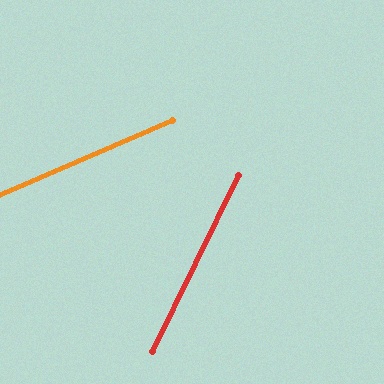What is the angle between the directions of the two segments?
Approximately 41 degrees.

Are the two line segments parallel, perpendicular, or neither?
Neither parallel nor perpendicular — they differ by about 41°.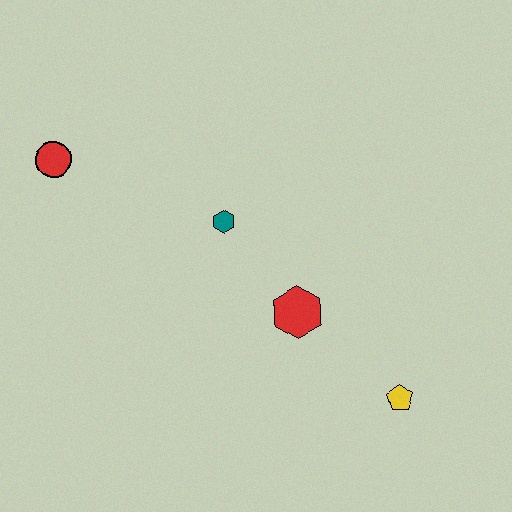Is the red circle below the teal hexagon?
No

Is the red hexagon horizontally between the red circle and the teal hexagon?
No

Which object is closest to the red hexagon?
The teal hexagon is closest to the red hexagon.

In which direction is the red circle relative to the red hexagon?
The red circle is to the left of the red hexagon.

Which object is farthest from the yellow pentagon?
The red circle is farthest from the yellow pentagon.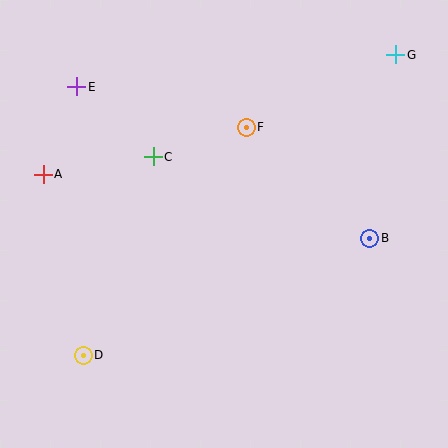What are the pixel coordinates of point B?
Point B is at (370, 238).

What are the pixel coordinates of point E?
Point E is at (77, 87).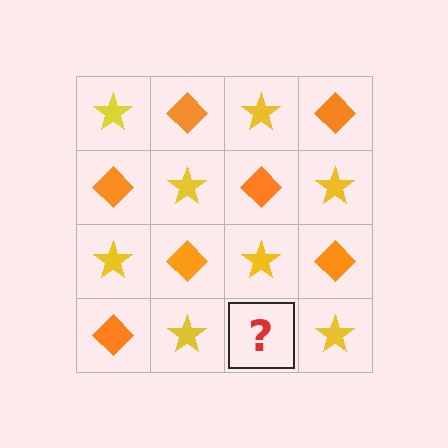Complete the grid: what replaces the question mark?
The question mark should be replaced with an orange diamond.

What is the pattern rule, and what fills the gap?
The rule is that it alternates yellow star and orange diamond in a checkerboard pattern. The gap should be filled with an orange diamond.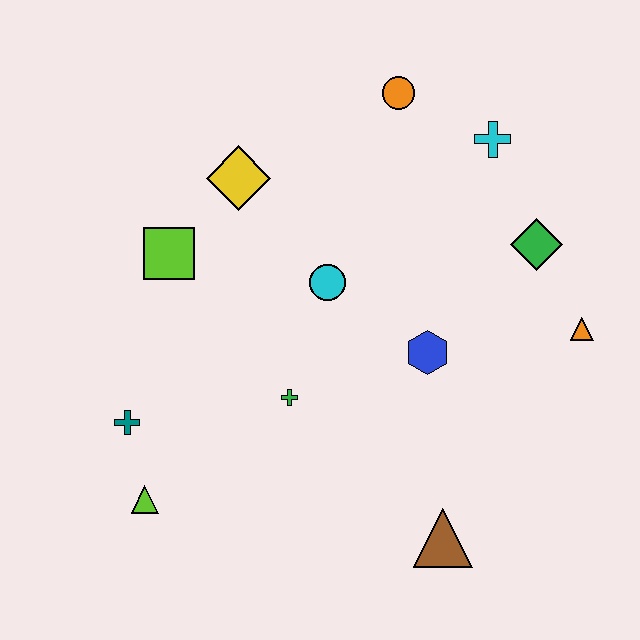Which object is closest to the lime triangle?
The teal cross is closest to the lime triangle.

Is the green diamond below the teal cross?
No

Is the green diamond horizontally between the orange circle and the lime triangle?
No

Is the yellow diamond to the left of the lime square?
No